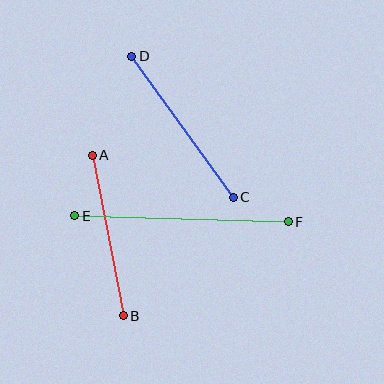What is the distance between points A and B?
The distance is approximately 164 pixels.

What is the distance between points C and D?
The distance is approximately 173 pixels.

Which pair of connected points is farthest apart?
Points E and F are farthest apart.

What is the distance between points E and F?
The distance is approximately 213 pixels.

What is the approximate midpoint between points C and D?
The midpoint is at approximately (182, 127) pixels.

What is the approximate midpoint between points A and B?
The midpoint is at approximately (108, 235) pixels.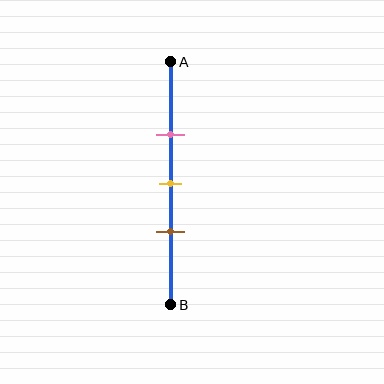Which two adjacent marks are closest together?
The yellow and brown marks are the closest adjacent pair.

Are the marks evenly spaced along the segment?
Yes, the marks are approximately evenly spaced.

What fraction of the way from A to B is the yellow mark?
The yellow mark is approximately 50% (0.5) of the way from A to B.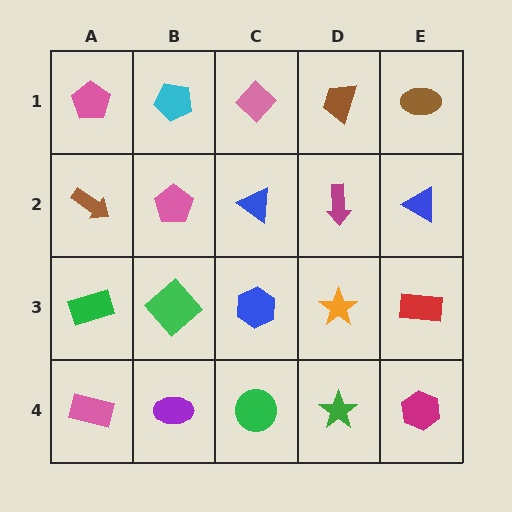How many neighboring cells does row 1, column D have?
3.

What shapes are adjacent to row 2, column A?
A pink pentagon (row 1, column A), a green rectangle (row 3, column A), a pink pentagon (row 2, column B).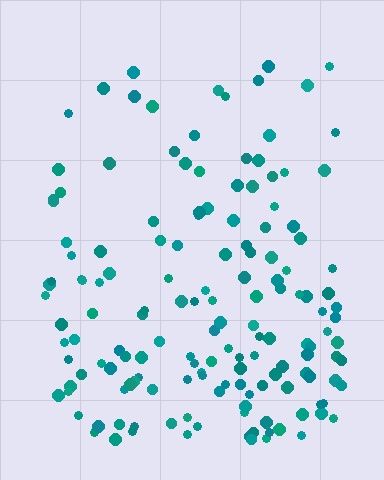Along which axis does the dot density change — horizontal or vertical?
Vertical.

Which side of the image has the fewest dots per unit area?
The top.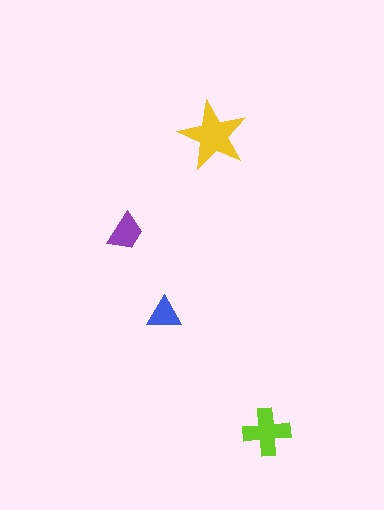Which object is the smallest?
The blue triangle.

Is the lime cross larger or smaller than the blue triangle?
Larger.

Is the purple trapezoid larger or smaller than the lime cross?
Smaller.